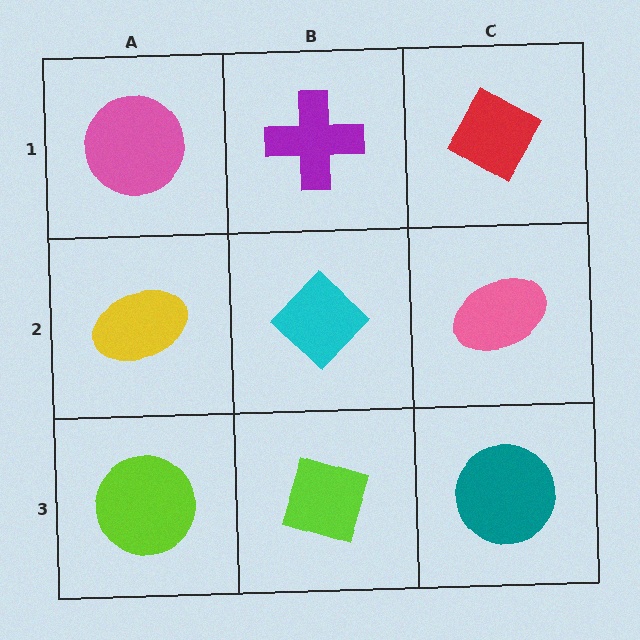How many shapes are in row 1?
3 shapes.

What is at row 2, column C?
A pink ellipse.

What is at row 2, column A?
A yellow ellipse.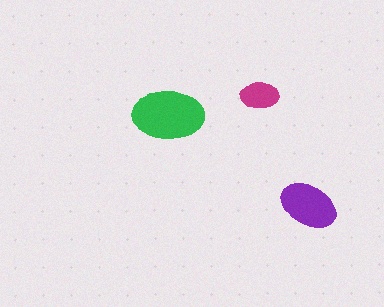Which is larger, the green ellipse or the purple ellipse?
The green one.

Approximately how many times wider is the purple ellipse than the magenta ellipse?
About 1.5 times wider.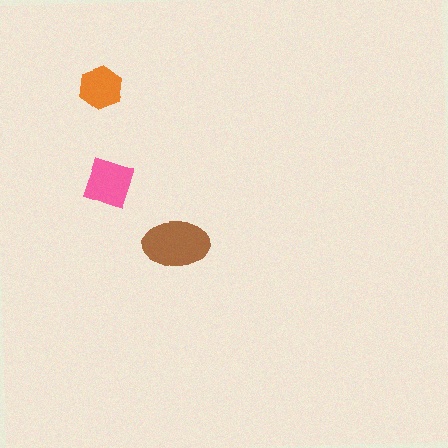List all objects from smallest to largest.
The orange hexagon, the pink diamond, the brown ellipse.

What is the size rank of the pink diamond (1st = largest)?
2nd.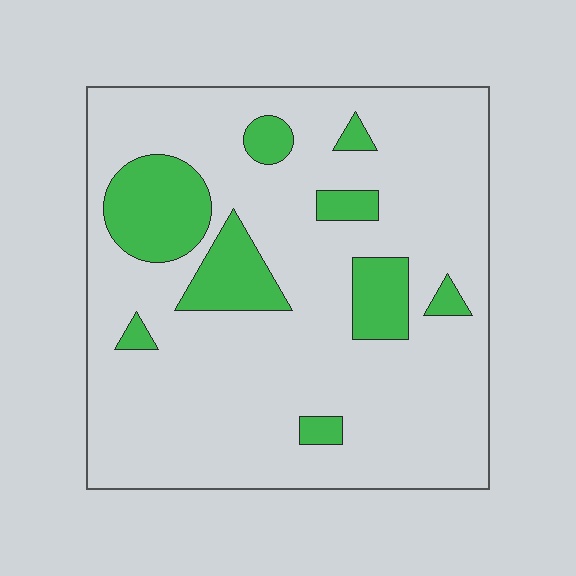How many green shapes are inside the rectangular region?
9.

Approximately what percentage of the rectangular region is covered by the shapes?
Approximately 15%.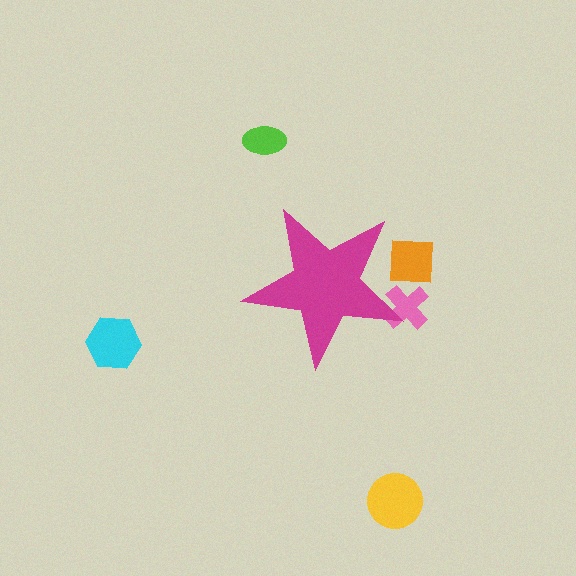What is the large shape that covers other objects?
A magenta star.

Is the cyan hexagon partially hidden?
No, the cyan hexagon is fully visible.